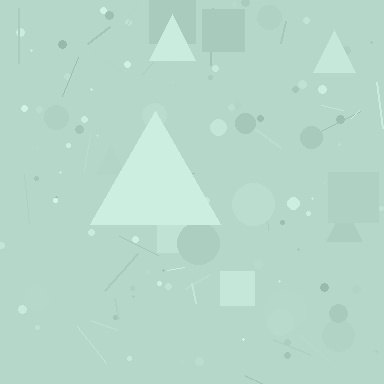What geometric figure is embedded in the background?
A triangle is embedded in the background.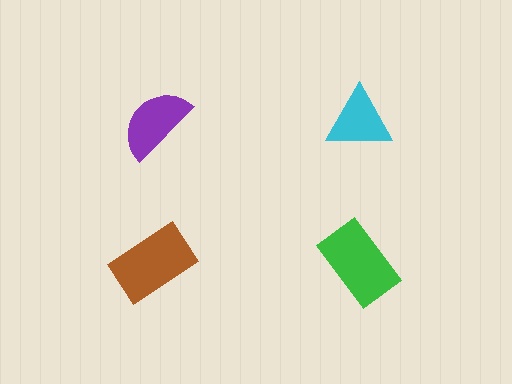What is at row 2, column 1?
A brown rectangle.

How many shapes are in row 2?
2 shapes.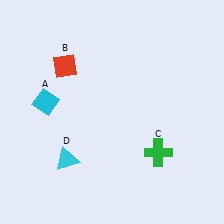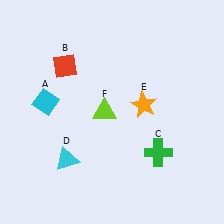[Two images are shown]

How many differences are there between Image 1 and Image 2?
There are 2 differences between the two images.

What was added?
An orange star (E), a lime triangle (F) were added in Image 2.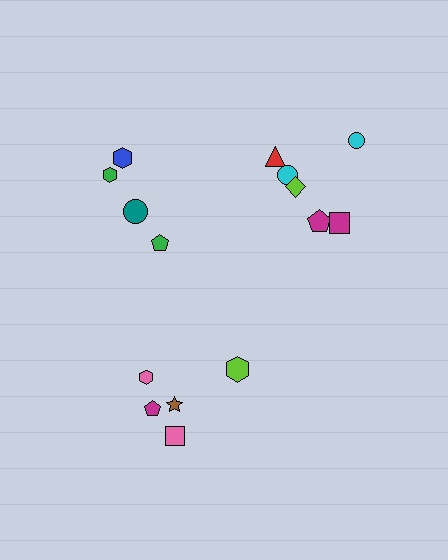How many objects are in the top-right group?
There are 6 objects.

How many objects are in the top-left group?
There are 4 objects.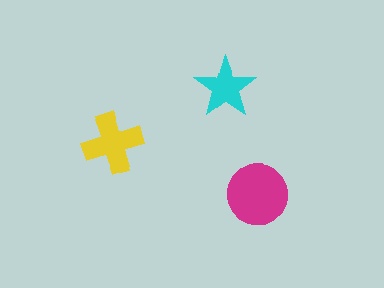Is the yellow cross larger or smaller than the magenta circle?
Smaller.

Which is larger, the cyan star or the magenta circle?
The magenta circle.